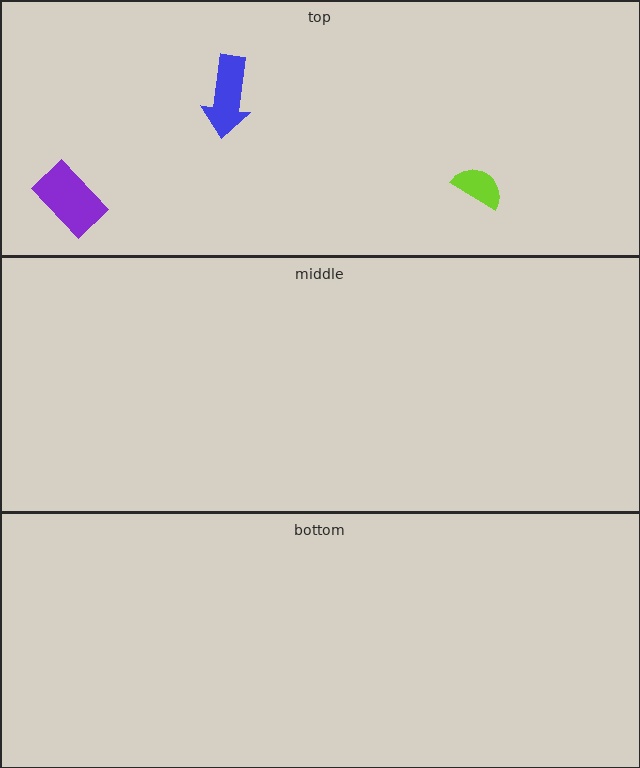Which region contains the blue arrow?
The top region.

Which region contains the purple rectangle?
The top region.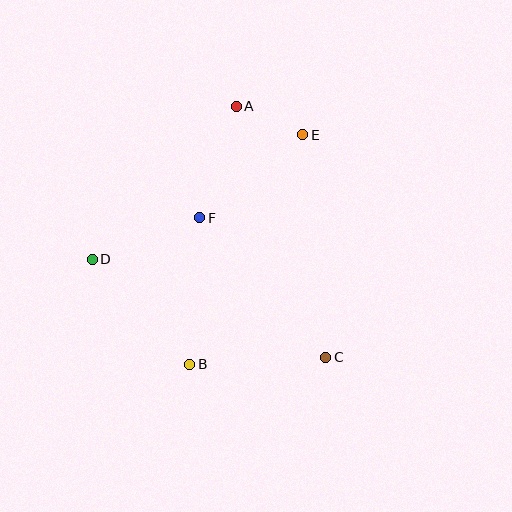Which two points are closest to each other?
Points A and E are closest to each other.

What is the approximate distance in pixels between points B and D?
The distance between B and D is approximately 143 pixels.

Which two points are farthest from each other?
Points A and C are farthest from each other.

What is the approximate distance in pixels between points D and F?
The distance between D and F is approximately 115 pixels.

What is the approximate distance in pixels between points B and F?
The distance between B and F is approximately 147 pixels.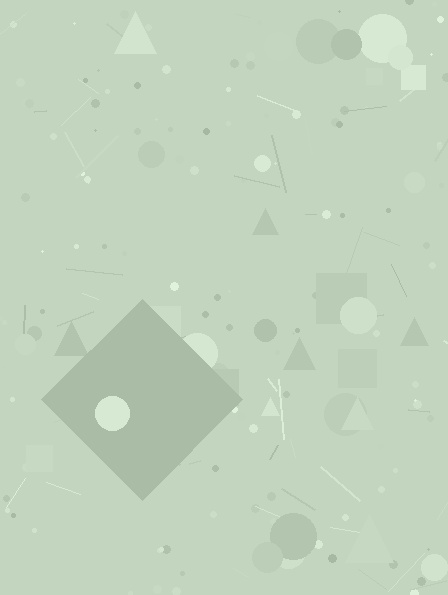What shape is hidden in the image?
A diamond is hidden in the image.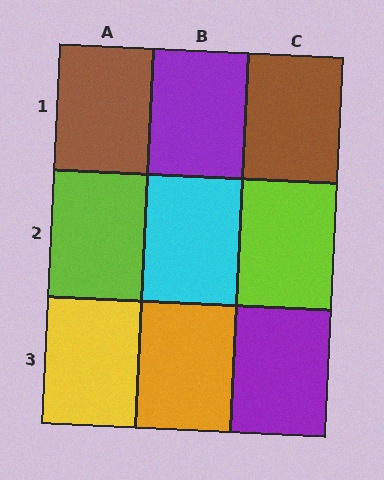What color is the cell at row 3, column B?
Orange.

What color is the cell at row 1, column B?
Purple.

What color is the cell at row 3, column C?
Purple.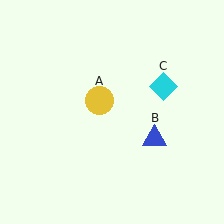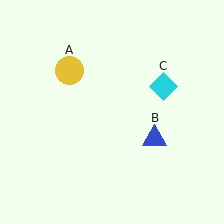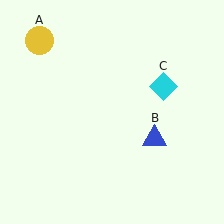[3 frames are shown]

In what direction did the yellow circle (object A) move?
The yellow circle (object A) moved up and to the left.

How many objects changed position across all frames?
1 object changed position: yellow circle (object A).